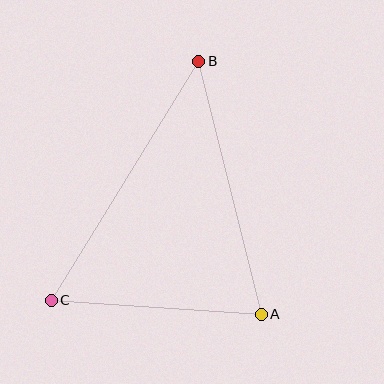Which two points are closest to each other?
Points A and C are closest to each other.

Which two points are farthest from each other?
Points B and C are farthest from each other.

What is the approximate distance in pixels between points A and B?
The distance between A and B is approximately 260 pixels.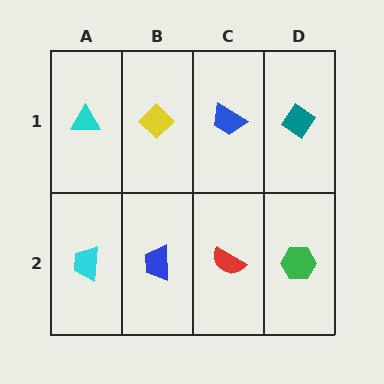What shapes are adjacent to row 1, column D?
A green hexagon (row 2, column D), a blue trapezoid (row 1, column C).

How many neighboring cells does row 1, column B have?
3.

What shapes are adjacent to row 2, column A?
A cyan triangle (row 1, column A), a blue trapezoid (row 2, column B).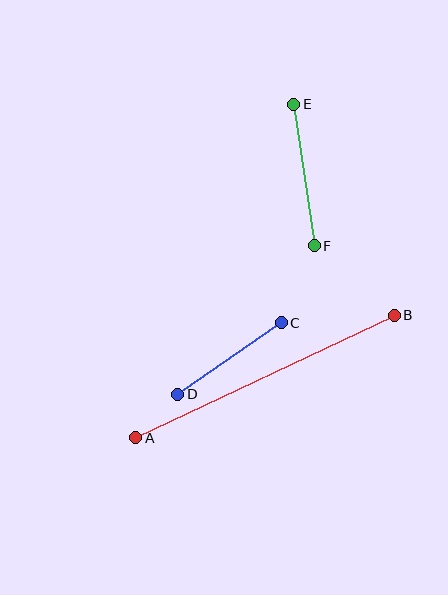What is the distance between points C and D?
The distance is approximately 126 pixels.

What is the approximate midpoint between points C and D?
The midpoint is at approximately (229, 359) pixels.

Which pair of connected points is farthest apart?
Points A and B are farthest apart.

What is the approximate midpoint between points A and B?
The midpoint is at approximately (265, 377) pixels.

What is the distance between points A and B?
The distance is approximately 286 pixels.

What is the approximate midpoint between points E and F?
The midpoint is at approximately (304, 175) pixels.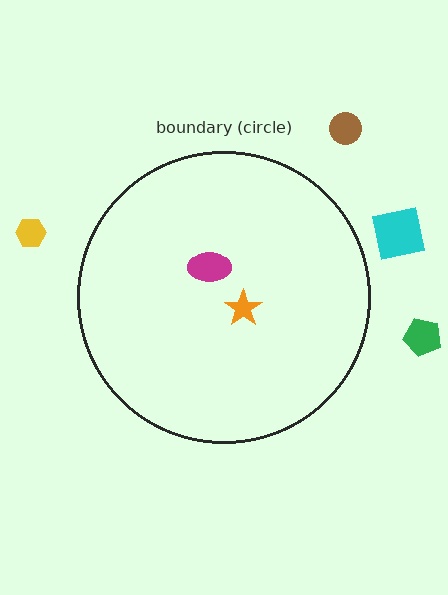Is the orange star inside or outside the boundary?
Inside.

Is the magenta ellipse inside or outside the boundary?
Inside.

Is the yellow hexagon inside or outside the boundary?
Outside.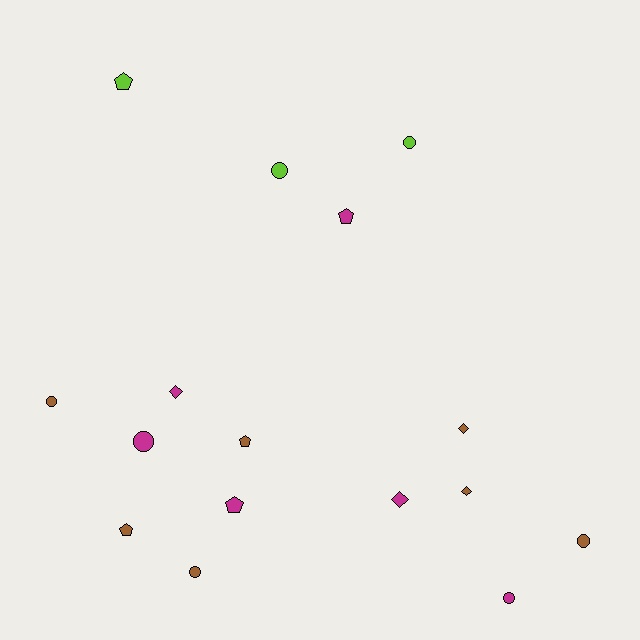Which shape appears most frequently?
Circle, with 7 objects.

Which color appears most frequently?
Brown, with 7 objects.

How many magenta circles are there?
There are 2 magenta circles.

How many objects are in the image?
There are 16 objects.